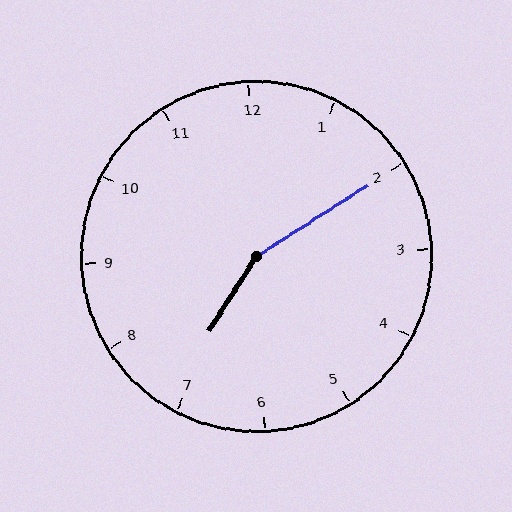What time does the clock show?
7:10.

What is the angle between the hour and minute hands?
Approximately 155 degrees.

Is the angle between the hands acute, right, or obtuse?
It is obtuse.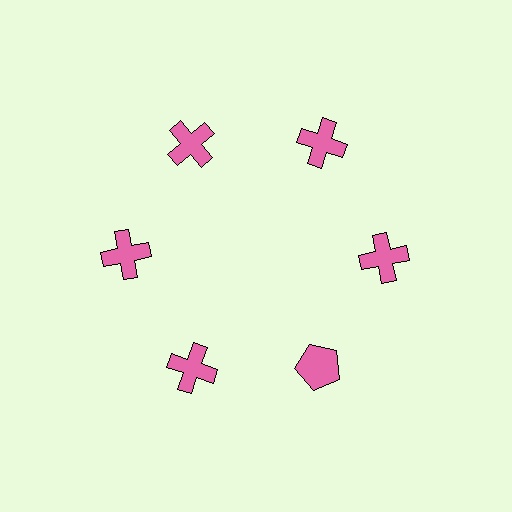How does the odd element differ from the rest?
It has a different shape: pentagon instead of cross.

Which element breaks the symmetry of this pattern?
The pink pentagon at roughly the 5 o'clock position breaks the symmetry. All other shapes are pink crosses.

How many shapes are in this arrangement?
There are 6 shapes arranged in a ring pattern.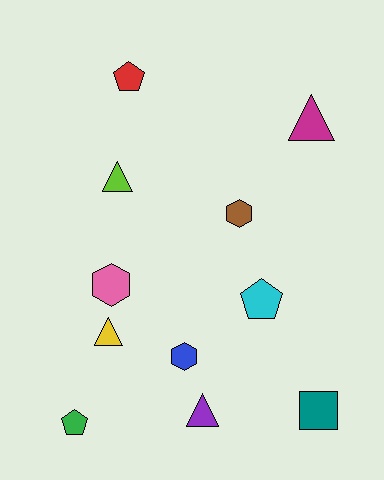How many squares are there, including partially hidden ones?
There is 1 square.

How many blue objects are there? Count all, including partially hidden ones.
There is 1 blue object.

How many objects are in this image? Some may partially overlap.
There are 11 objects.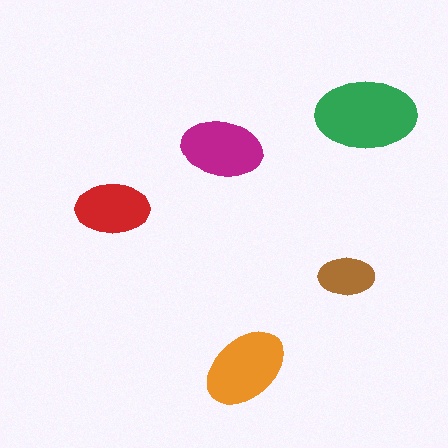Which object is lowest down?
The orange ellipse is bottommost.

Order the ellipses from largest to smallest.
the green one, the orange one, the magenta one, the red one, the brown one.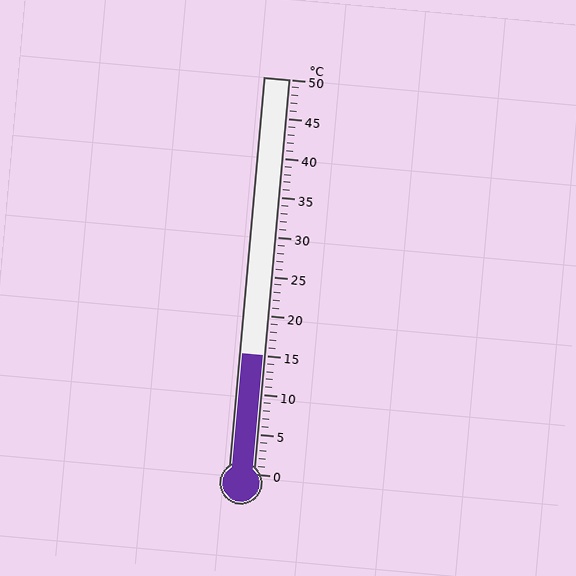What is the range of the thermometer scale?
The thermometer scale ranges from 0°C to 50°C.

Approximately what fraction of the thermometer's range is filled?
The thermometer is filled to approximately 30% of its range.